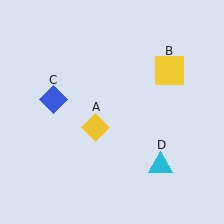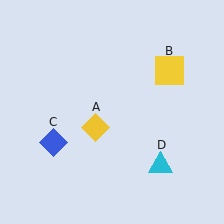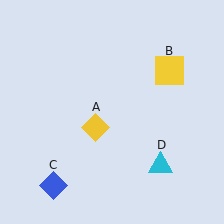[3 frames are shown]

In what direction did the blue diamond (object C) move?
The blue diamond (object C) moved down.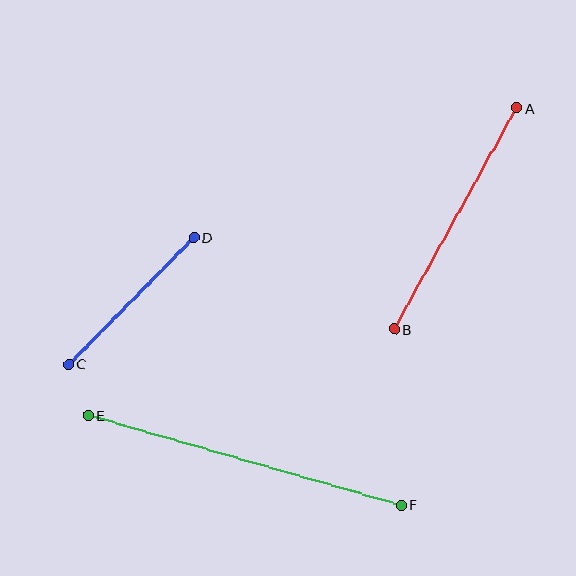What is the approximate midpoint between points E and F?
The midpoint is at approximately (245, 460) pixels.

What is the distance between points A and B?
The distance is approximately 253 pixels.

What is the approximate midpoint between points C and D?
The midpoint is at approximately (131, 301) pixels.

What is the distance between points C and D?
The distance is approximately 178 pixels.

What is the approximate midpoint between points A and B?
The midpoint is at approximately (455, 218) pixels.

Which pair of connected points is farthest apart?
Points E and F are farthest apart.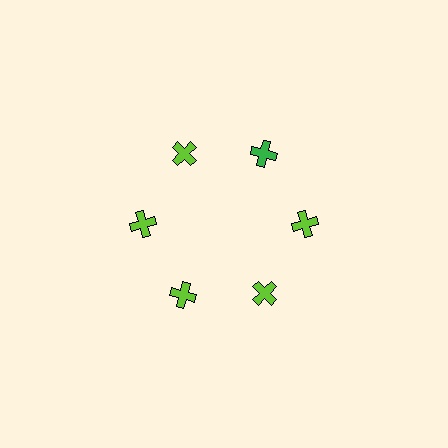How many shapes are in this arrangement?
There are 6 shapes arranged in a ring pattern.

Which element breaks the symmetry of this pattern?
The green cross at roughly the 1 o'clock position breaks the symmetry. All other shapes are lime crosses.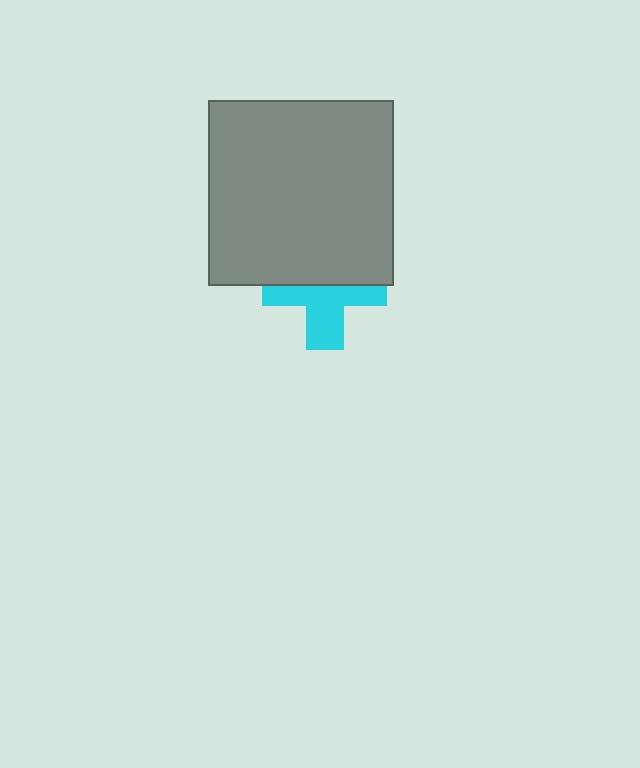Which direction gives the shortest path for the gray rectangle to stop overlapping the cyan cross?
Moving up gives the shortest separation.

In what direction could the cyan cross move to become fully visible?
The cyan cross could move down. That would shift it out from behind the gray rectangle entirely.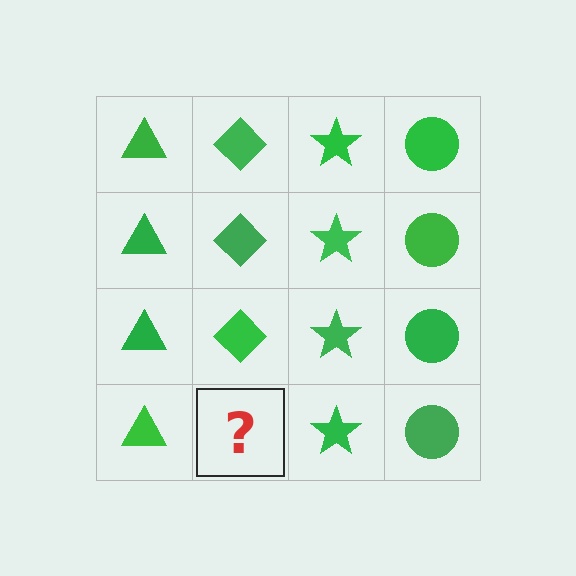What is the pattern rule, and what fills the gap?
The rule is that each column has a consistent shape. The gap should be filled with a green diamond.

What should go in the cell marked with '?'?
The missing cell should contain a green diamond.